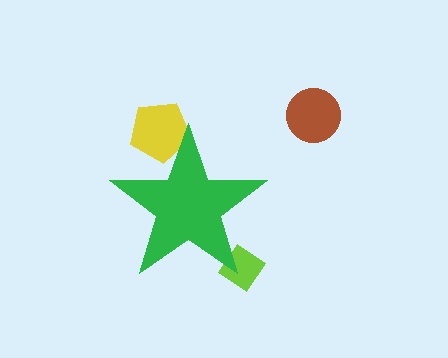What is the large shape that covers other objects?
A green star.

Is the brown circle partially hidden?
No, the brown circle is fully visible.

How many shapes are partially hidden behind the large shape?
2 shapes are partially hidden.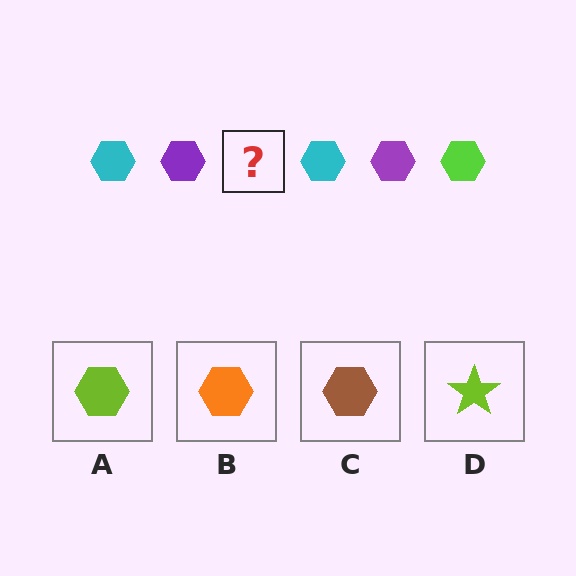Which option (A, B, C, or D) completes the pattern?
A.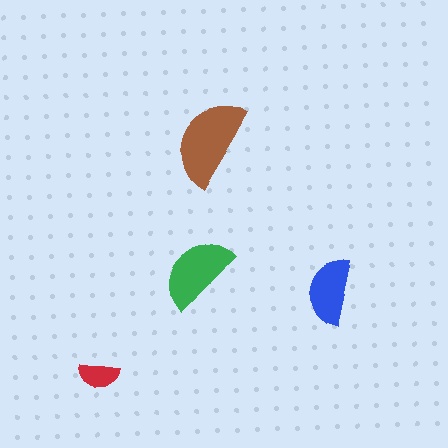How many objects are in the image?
There are 4 objects in the image.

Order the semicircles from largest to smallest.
the brown one, the green one, the blue one, the red one.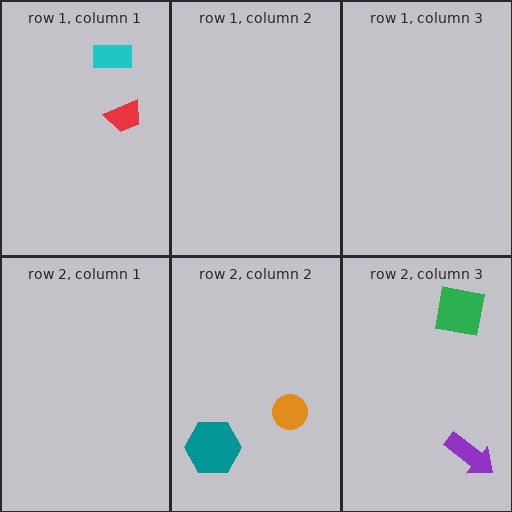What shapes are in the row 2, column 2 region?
The teal hexagon, the orange circle.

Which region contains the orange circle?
The row 2, column 2 region.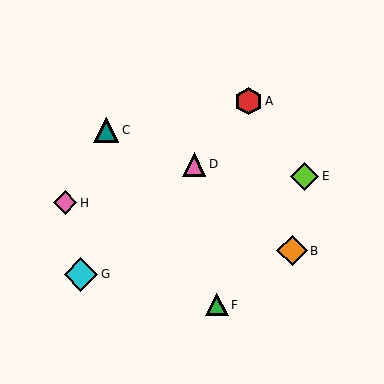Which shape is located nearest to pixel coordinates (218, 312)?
The green triangle (labeled F) at (217, 305) is nearest to that location.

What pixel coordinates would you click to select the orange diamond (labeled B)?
Click at (292, 251) to select the orange diamond B.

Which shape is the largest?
The cyan diamond (labeled G) is the largest.